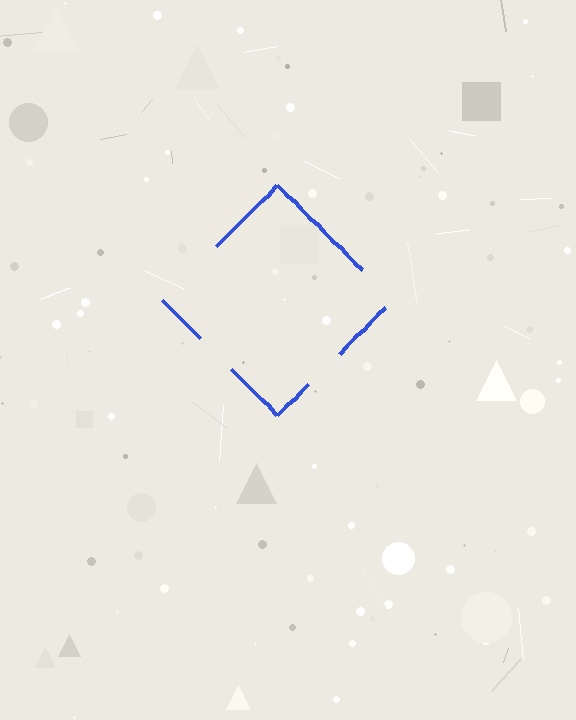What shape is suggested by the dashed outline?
The dashed outline suggests a diamond.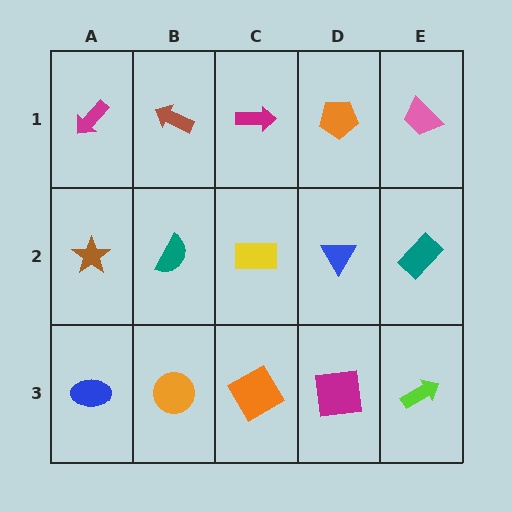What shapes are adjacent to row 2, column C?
A magenta arrow (row 1, column C), an orange diamond (row 3, column C), a teal semicircle (row 2, column B), a blue triangle (row 2, column D).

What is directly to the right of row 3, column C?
A magenta square.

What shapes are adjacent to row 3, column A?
A brown star (row 2, column A), an orange circle (row 3, column B).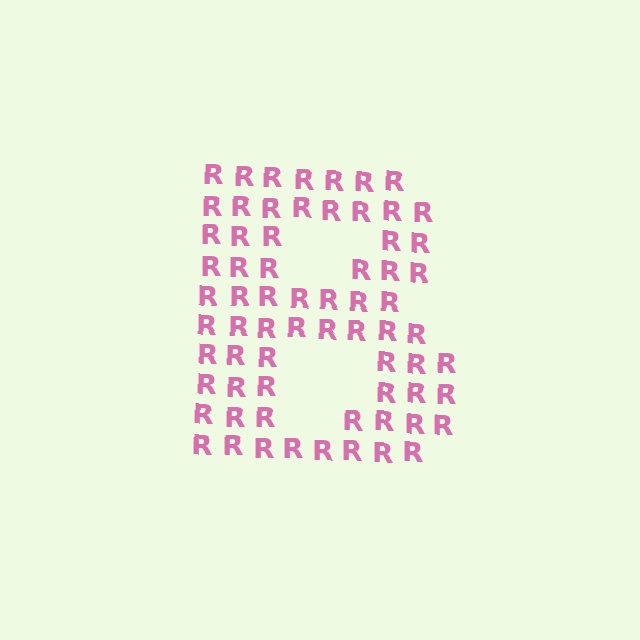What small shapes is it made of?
It is made of small letter R's.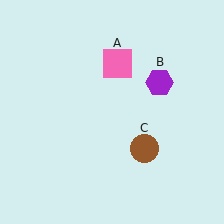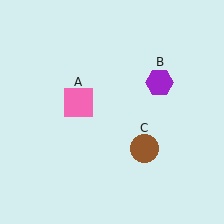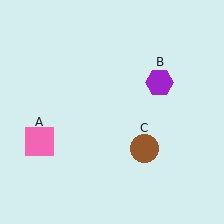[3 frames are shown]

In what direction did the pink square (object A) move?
The pink square (object A) moved down and to the left.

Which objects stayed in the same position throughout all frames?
Purple hexagon (object B) and brown circle (object C) remained stationary.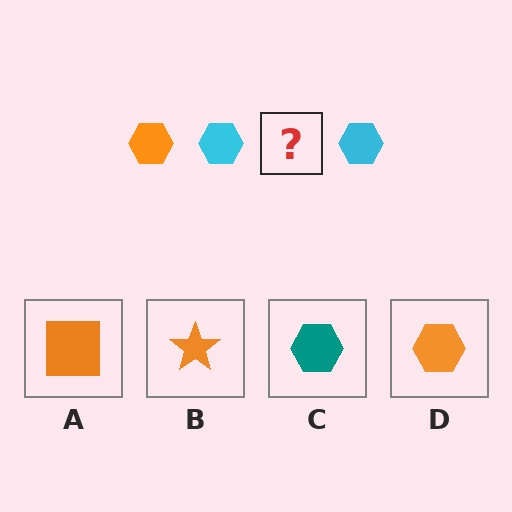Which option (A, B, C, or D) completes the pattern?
D.